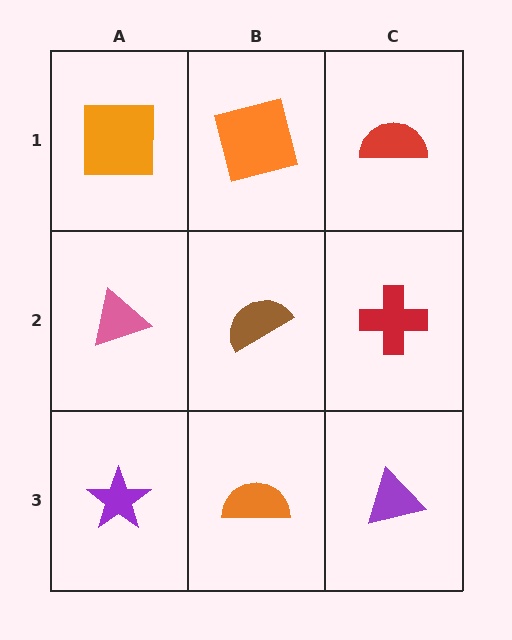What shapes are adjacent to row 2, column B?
An orange square (row 1, column B), an orange semicircle (row 3, column B), a pink triangle (row 2, column A), a red cross (row 2, column C).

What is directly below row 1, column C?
A red cross.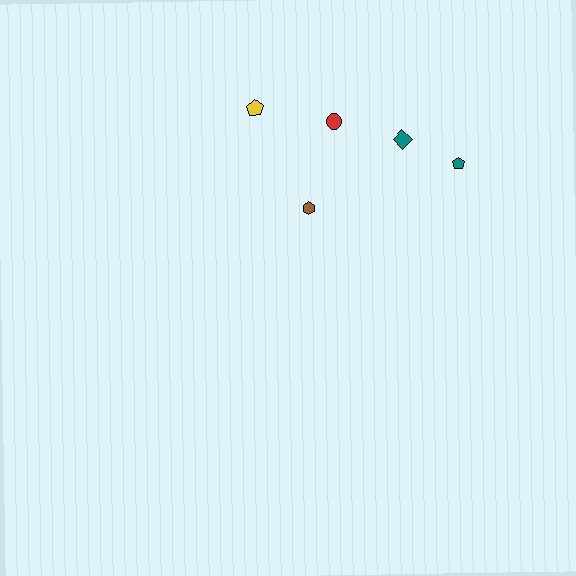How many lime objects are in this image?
There are no lime objects.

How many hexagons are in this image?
There is 1 hexagon.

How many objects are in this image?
There are 5 objects.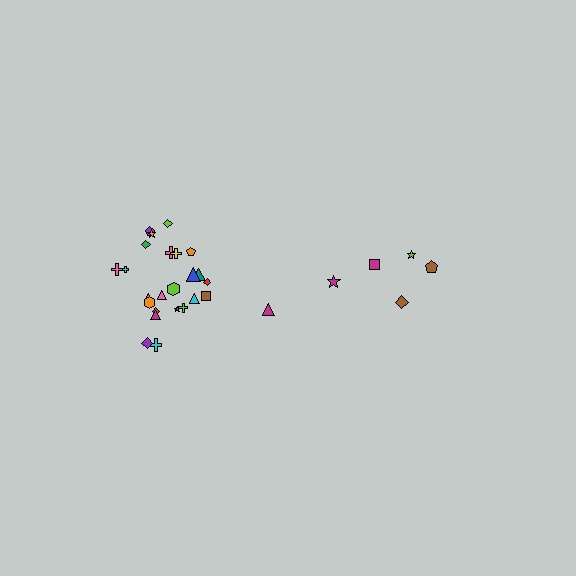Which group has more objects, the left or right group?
The left group.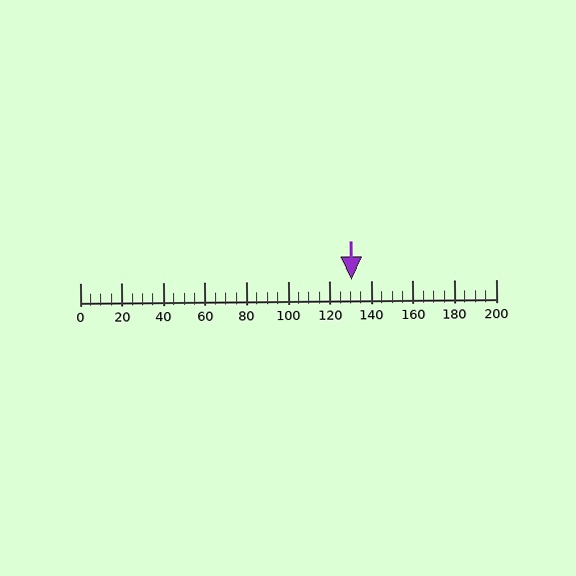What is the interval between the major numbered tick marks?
The major tick marks are spaced 20 units apart.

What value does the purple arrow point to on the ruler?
The purple arrow points to approximately 130.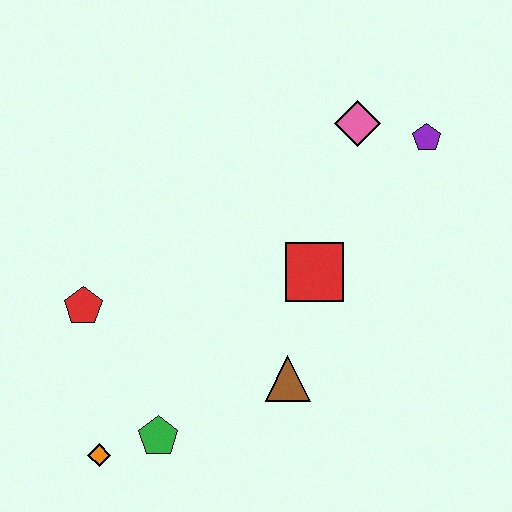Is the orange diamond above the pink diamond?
No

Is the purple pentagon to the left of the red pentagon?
No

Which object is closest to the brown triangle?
The red square is closest to the brown triangle.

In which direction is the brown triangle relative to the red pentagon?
The brown triangle is to the right of the red pentagon.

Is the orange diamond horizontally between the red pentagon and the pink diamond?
Yes